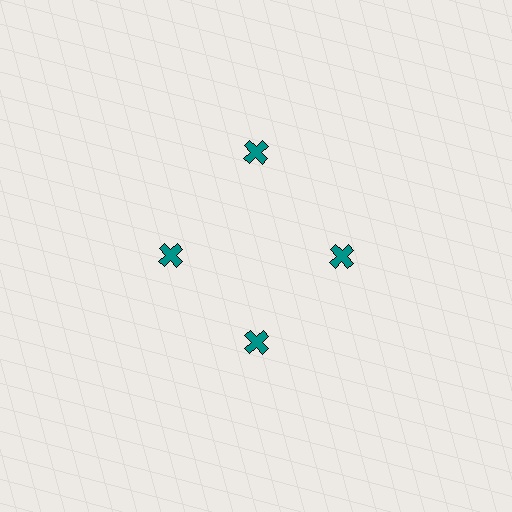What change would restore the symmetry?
The symmetry would be restored by moving it inward, back onto the ring so that all 4 crosses sit at equal angles and equal distance from the center.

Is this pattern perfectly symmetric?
No. The 4 teal crosses are arranged in a ring, but one element near the 12 o'clock position is pushed outward from the center, breaking the 4-fold rotational symmetry.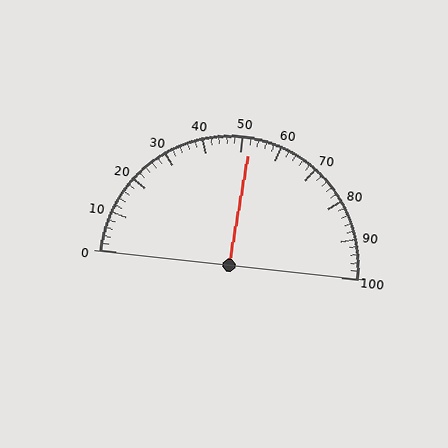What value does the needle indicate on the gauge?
The needle indicates approximately 52.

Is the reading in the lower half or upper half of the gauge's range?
The reading is in the upper half of the range (0 to 100).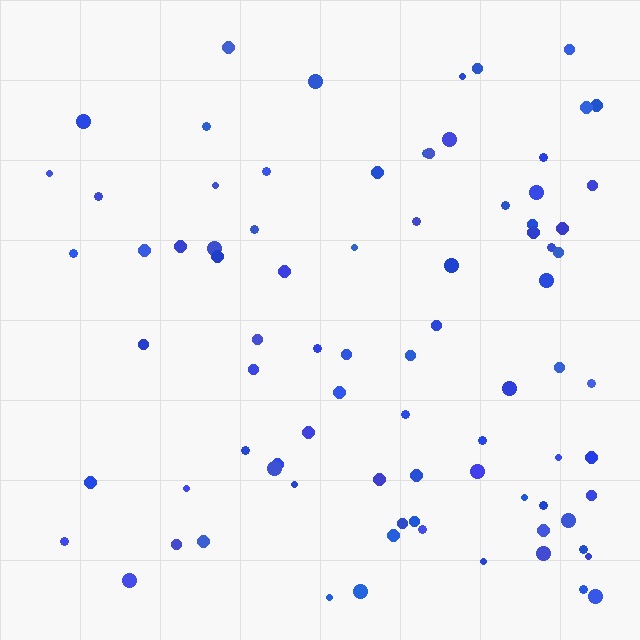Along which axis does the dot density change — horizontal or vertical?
Horizontal.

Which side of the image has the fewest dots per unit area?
The left.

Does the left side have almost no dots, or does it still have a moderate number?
Still a moderate number, just noticeably fewer than the right.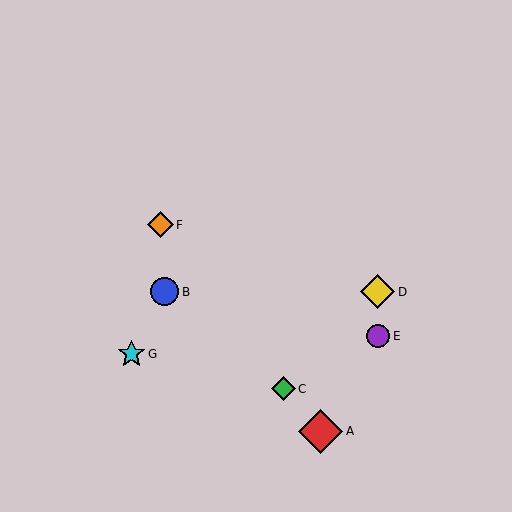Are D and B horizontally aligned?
Yes, both are at y≈292.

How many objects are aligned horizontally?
2 objects (B, D) are aligned horizontally.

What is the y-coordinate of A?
Object A is at y≈431.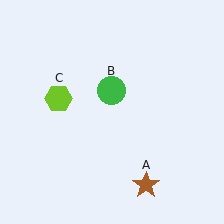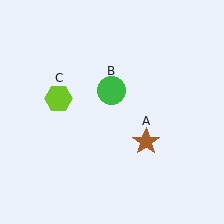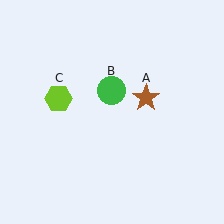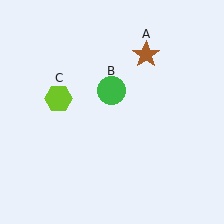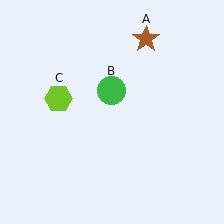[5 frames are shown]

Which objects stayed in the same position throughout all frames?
Green circle (object B) and lime hexagon (object C) remained stationary.